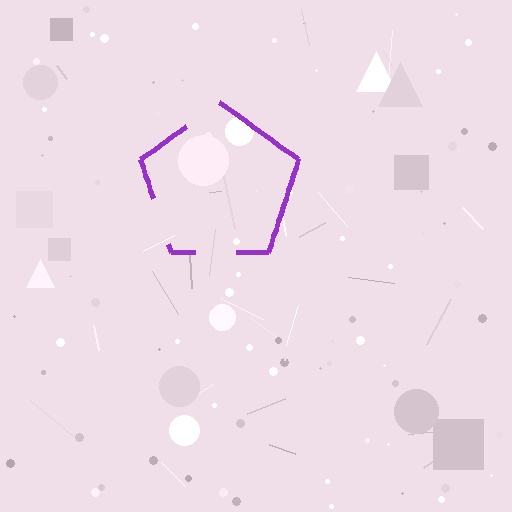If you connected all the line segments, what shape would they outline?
They would outline a pentagon.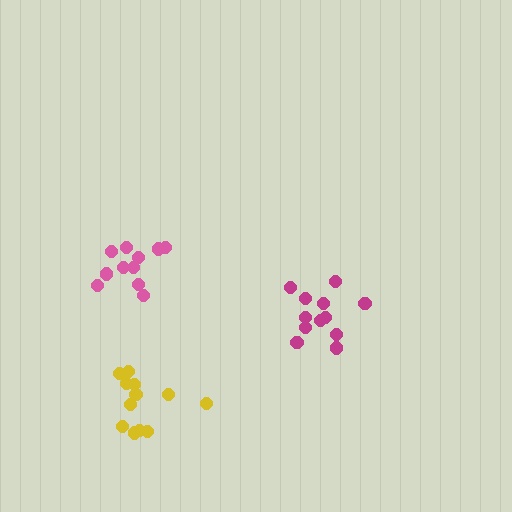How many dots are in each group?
Group 1: 12 dots, Group 2: 12 dots, Group 3: 11 dots (35 total).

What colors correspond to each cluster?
The clusters are colored: magenta, yellow, pink.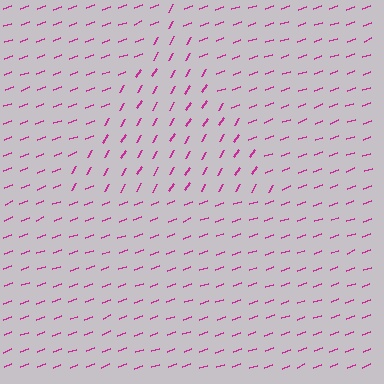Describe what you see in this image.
The image is filled with small magenta line segments. A triangle region in the image has lines oriented differently from the surrounding lines, creating a visible texture boundary.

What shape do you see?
I see a triangle.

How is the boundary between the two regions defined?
The boundary is defined purely by a change in line orientation (approximately 39 degrees difference). All lines are the same color and thickness.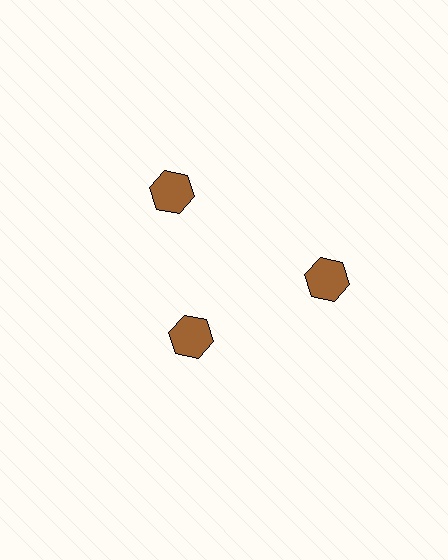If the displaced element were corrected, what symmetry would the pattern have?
It would have 3-fold rotational symmetry — the pattern would map onto itself every 120 degrees.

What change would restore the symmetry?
The symmetry would be restored by moving it outward, back onto the ring so that all 3 hexagons sit at equal angles and equal distance from the center.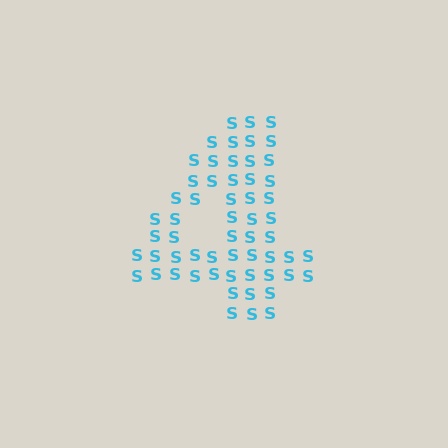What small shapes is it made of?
It is made of small letter S's.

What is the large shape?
The large shape is the digit 4.